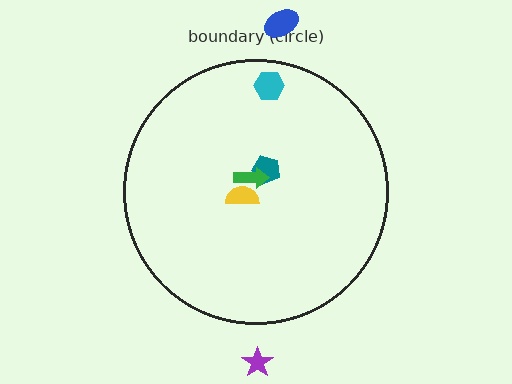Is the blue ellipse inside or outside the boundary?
Outside.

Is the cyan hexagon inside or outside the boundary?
Inside.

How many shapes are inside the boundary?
4 inside, 2 outside.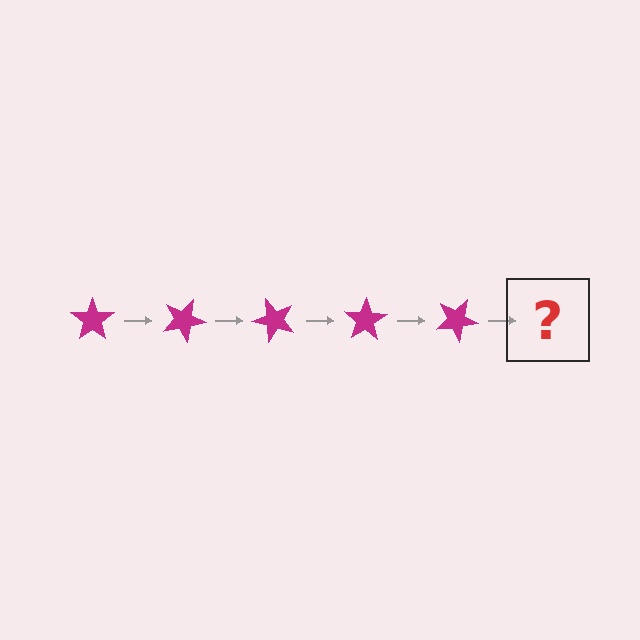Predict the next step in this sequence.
The next step is a magenta star rotated 125 degrees.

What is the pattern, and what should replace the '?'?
The pattern is that the star rotates 25 degrees each step. The '?' should be a magenta star rotated 125 degrees.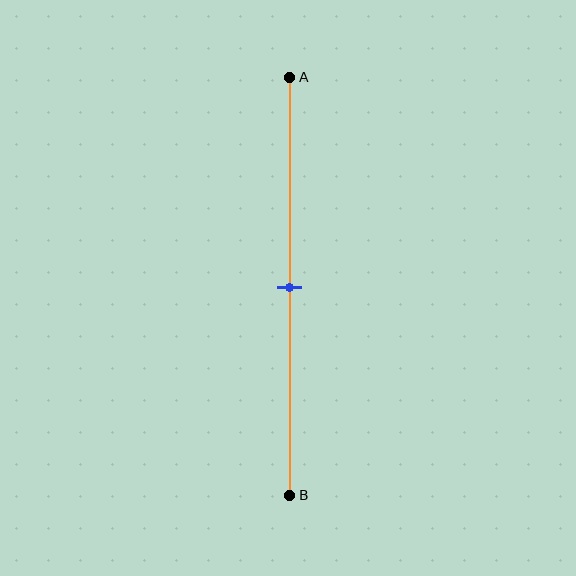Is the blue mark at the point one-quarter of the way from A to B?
No, the mark is at about 50% from A, not at the 25% one-quarter point.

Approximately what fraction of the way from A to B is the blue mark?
The blue mark is approximately 50% of the way from A to B.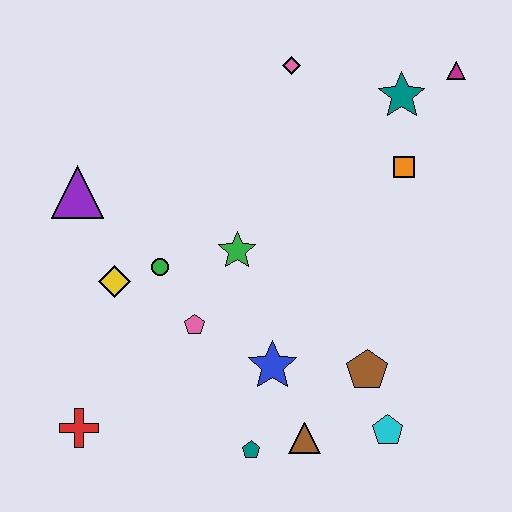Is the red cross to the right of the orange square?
No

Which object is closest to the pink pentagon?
The green circle is closest to the pink pentagon.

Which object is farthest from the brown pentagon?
The purple triangle is farthest from the brown pentagon.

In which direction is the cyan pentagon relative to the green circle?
The cyan pentagon is to the right of the green circle.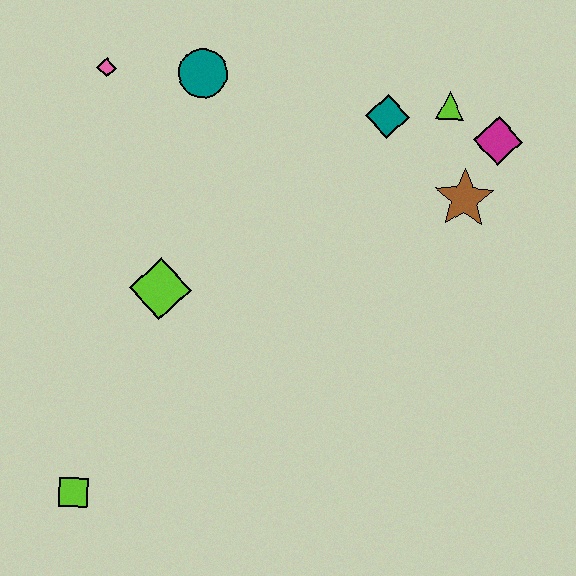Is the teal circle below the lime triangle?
No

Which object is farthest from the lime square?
The magenta diamond is farthest from the lime square.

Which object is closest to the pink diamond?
The teal circle is closest to the pink diamond.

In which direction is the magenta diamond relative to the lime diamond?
The magenta diamond is to the right of the lime diamond.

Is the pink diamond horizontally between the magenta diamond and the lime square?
Yes